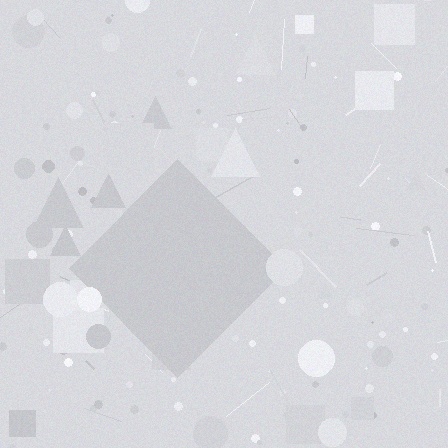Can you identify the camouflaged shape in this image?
The camouflaged shape is a diamond.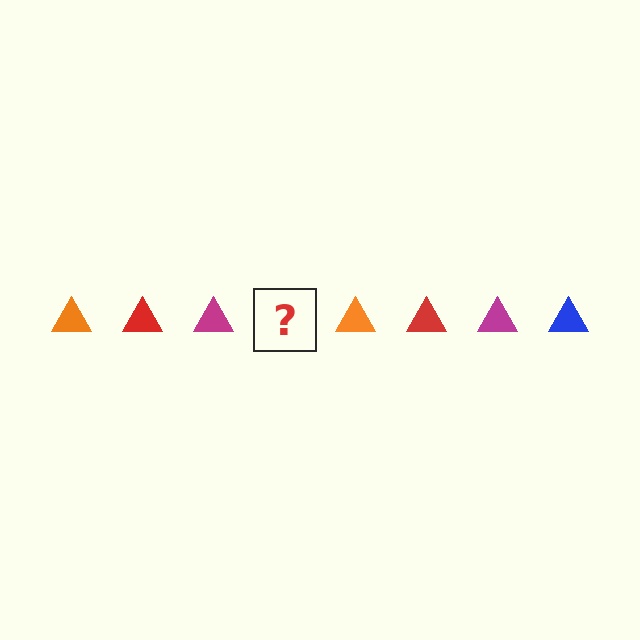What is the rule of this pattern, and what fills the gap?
The rule is that the pattern cycles through orange, red, magenta, blue triangles. The gap should be filled with a blue triangle.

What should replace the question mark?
The question mark should be replaced with a blue triangle.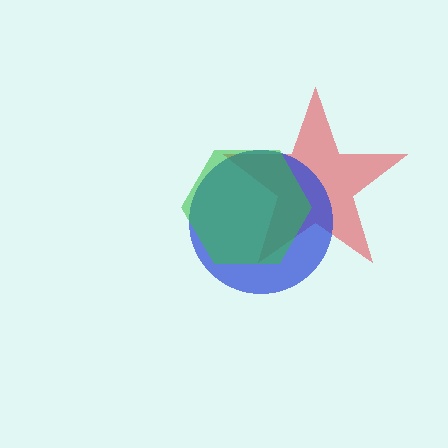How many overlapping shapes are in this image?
There are 3 overlapping shapes in the image.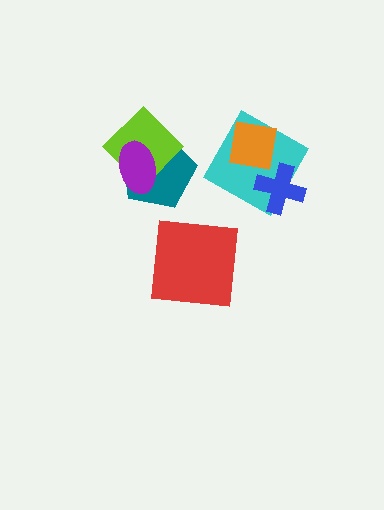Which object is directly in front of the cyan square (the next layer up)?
The blue cross is directly in front of the cyan square.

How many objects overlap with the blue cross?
1 object overlaps with the blue cross.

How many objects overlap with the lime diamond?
2 objects overlap with the lime diamond.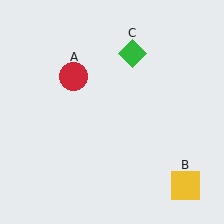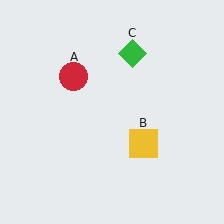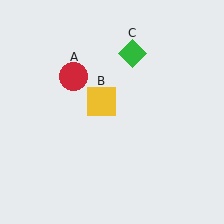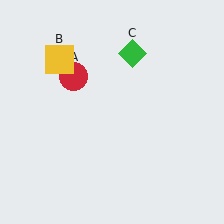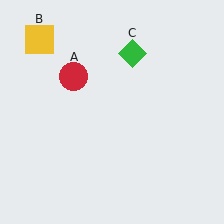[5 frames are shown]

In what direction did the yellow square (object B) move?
The yellow square (object B) moved up and to the left.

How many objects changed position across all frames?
1 object changed position: yellow square (object B).